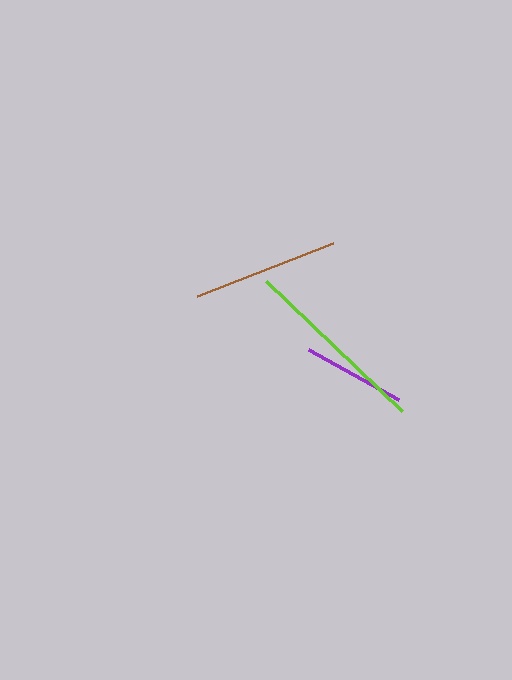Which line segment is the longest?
The lime line is the longest at approximately 188 pixels.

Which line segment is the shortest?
The purple line is the shortest at approximately 103 pixels.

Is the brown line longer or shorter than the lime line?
The lime line is longer than the brown line.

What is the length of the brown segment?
The brown segment is approximately 146 pixels long.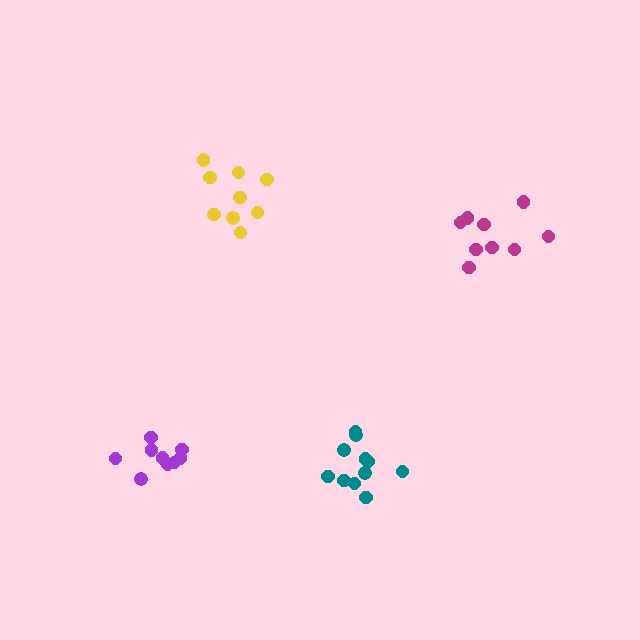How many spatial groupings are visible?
There are 4 spatial groupings.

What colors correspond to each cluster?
The clusters are colored: teal, purple, magenta, yellow.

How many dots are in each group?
Group 1: 11 dots, Group 2: 9 dots, Group 3: 9 dots, Group 4: 9 dots (38 total).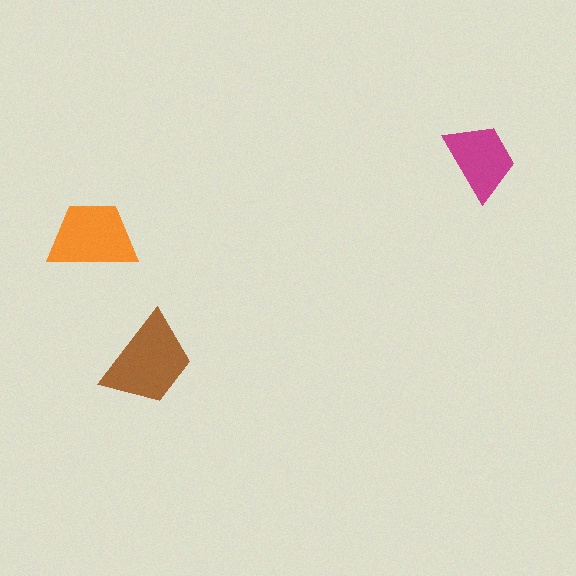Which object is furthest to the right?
The magenta trapezoid is rightmost.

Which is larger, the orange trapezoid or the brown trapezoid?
The brown one.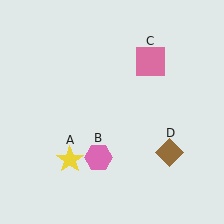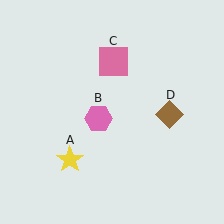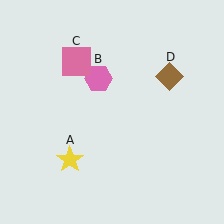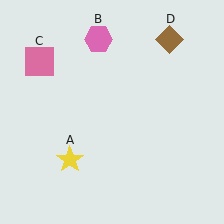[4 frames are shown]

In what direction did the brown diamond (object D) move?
The brown diamond (object D) moved up.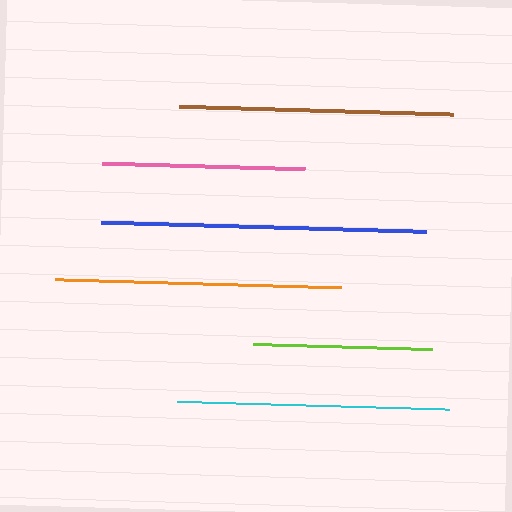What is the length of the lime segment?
The lime segment is approximately 179 pixels long.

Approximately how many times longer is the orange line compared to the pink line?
The orange line is approximately 1.4 times the length of the pink line.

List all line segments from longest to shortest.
From longest to shortest: blue, orange, brown, cyan, pink, lime.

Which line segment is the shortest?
The lime line is the shortest at approximately 179 pixels.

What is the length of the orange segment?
The orange segment is approximately 286 pixels long.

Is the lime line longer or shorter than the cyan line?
The cyan line is longer than the lime line.